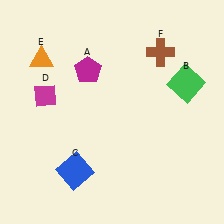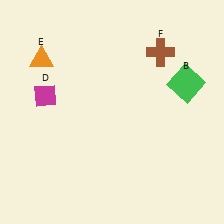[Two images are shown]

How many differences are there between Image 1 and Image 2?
There are 2 differences between the two images.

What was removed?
The blue square (C), the magenta pentagon (A) were removed in Image 2.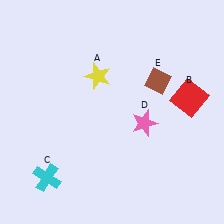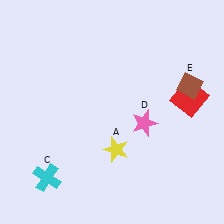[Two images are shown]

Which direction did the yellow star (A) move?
The yellow star (A) moved down.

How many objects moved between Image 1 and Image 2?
2 objects moved between the two images.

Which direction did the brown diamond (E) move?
The brown diamond (E) moved right.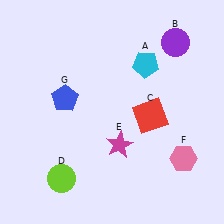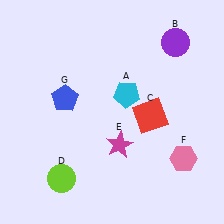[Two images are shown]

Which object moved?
The cyan pentagon (A) moved down.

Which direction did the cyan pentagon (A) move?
The cyan pentagon (A) moved down.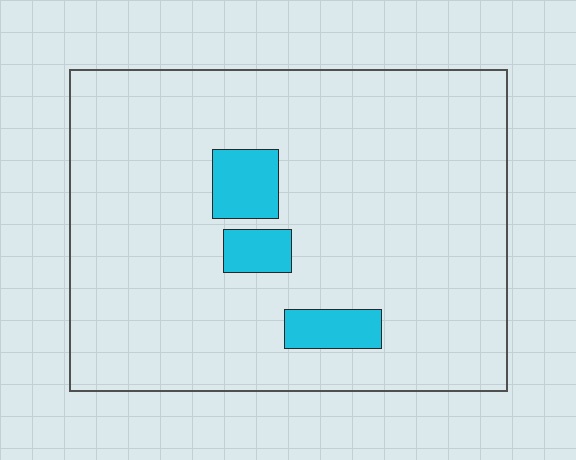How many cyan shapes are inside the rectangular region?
3.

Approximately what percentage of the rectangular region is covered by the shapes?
Approximately 10%.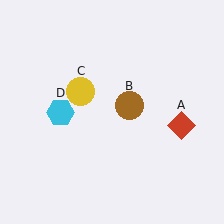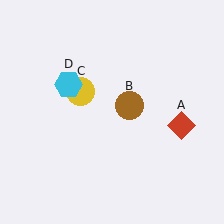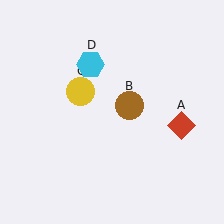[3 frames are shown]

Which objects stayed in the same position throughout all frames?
Red diamond (object A) and brown circle (object B) and yellow circle (object C) remained stationary.